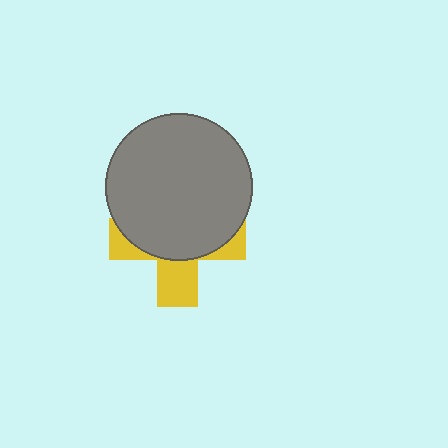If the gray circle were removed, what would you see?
You would see the complete yellow cross.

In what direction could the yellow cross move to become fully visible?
The yellow cross could move down. That would shift it out from behind the gray circle entirely.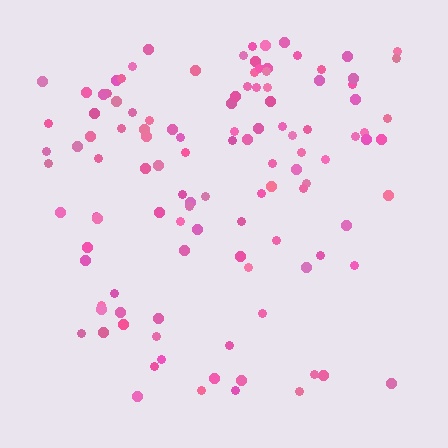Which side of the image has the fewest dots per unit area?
The bottom.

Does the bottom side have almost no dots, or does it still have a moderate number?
Still a moderate number, just noticeably fewer than the top.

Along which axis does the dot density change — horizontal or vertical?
Vertical.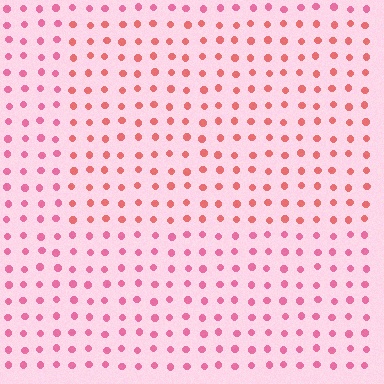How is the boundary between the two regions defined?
The boundary is defined purely by a slight shift in hue (about 25 degrees). Spacing, size, and orientation are identical on both sides.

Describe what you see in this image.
The image is filled with small pink elements in a uniform arrangement. A rectangle-shaped region is visible where the elements are tinted to a slightly different hue, forming a subtle color boundary.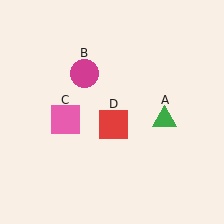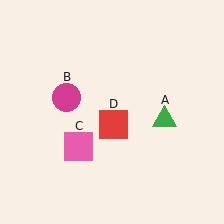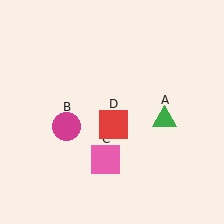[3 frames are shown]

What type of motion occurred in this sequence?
The magenta circle (object B), pink square (object C) rotated counterclockwise around the center of the scene.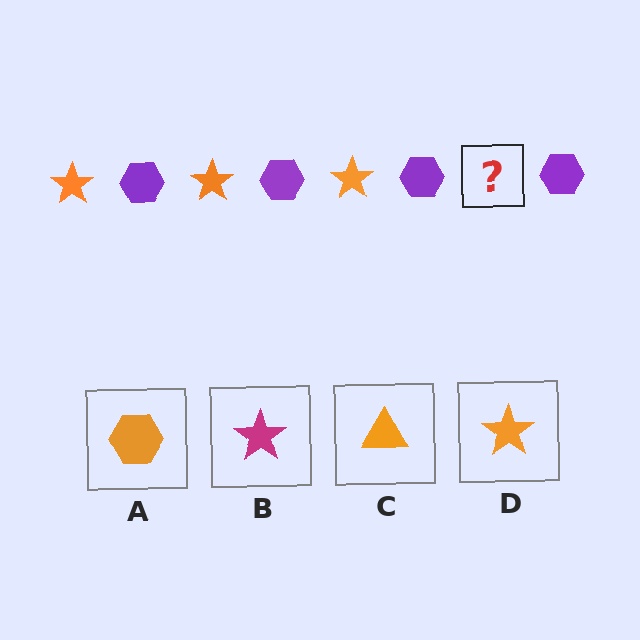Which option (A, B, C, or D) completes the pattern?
D.